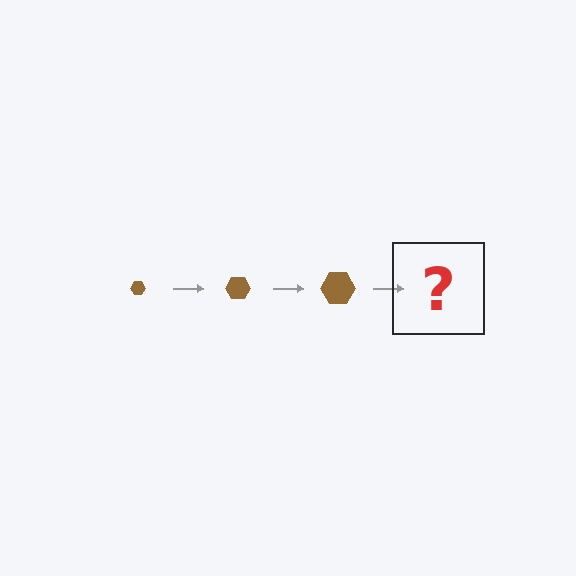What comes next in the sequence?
The next element should be a brown hexagon, larger than the previous one.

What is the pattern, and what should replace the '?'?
The pattern is that the hexagon gets progressively larger each step. The '?' should be a brown hexagon, larger than the previous one.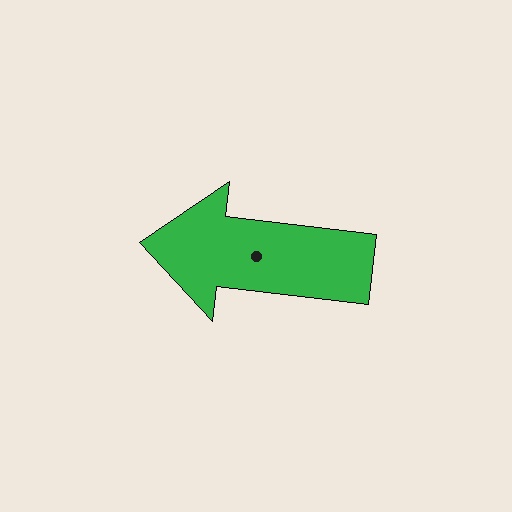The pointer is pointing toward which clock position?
Roughly 9 o'clock.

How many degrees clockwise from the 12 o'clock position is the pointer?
Approximately 277 degrees.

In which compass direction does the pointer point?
West.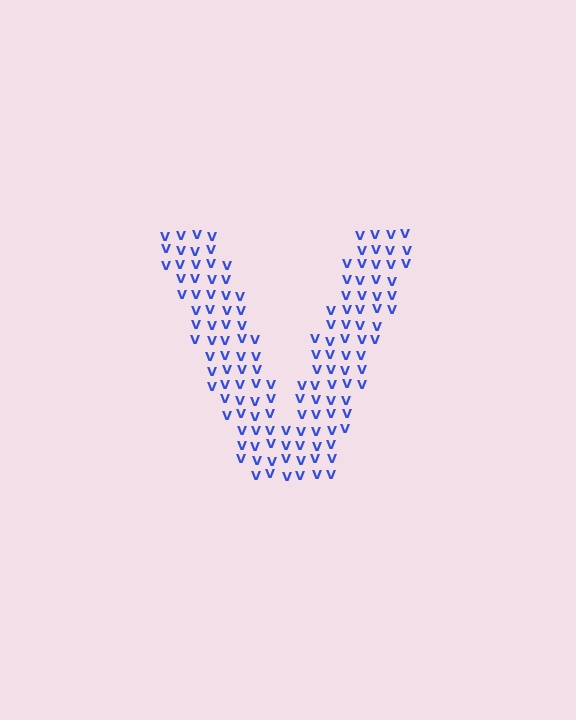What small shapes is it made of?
It is made of small letter V's.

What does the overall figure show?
The overall figure shows the letter V.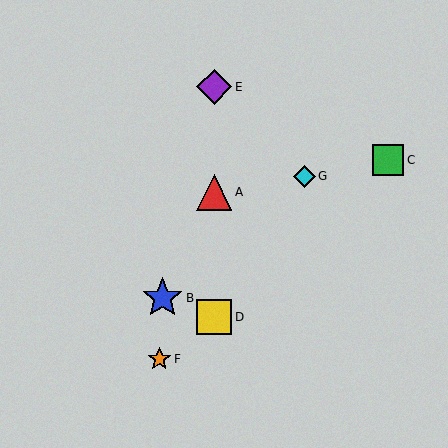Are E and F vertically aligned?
No, E is at x≈214 and F is at x≈159.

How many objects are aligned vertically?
3 objects (A, D, E) are aligned vertically.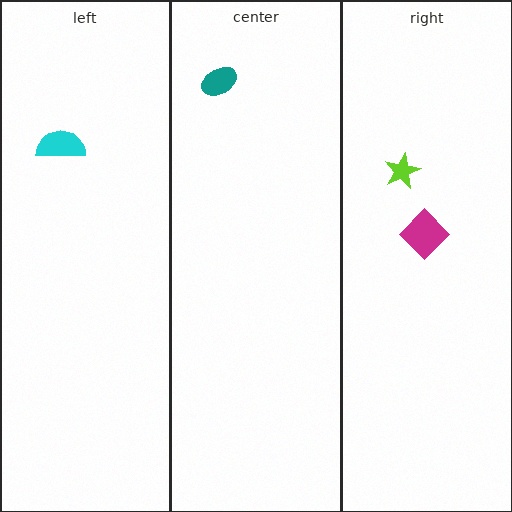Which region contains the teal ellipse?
The center region.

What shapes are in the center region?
The teal ellipse.